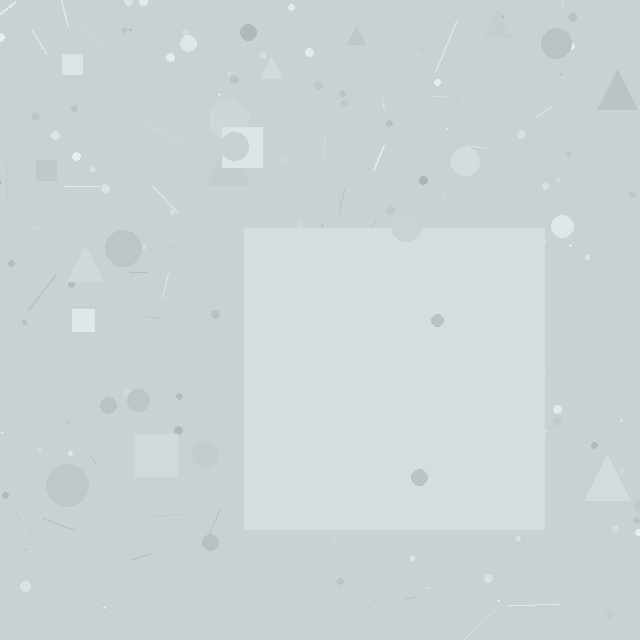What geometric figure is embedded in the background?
A square is embedded in the background.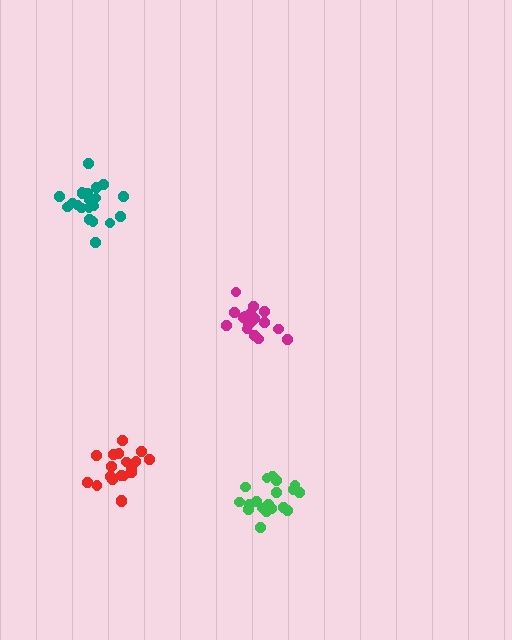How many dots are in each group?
Group 1: 21 dots, Group 2: 19 dots, Group 3: 19 dots, Group 4: 17 dots (76 total).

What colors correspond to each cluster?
The clusters are colored: teal, green, red, magenta.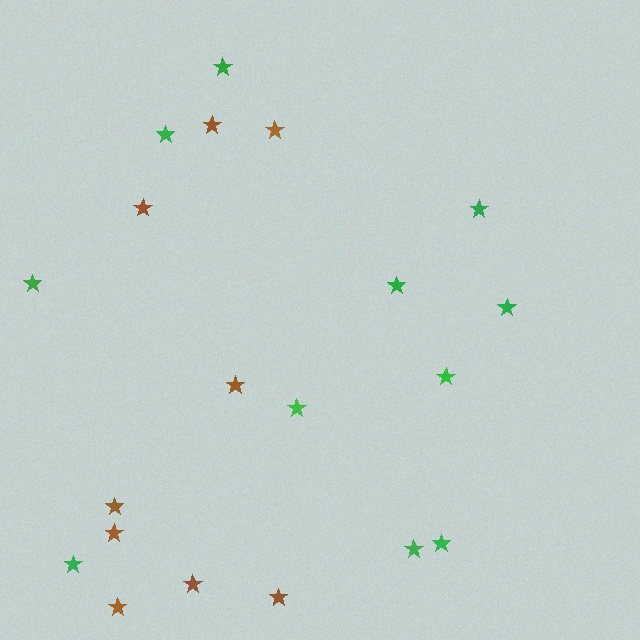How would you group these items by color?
There are 2 groups: one group of green stars (11) and one group of brown stars (9).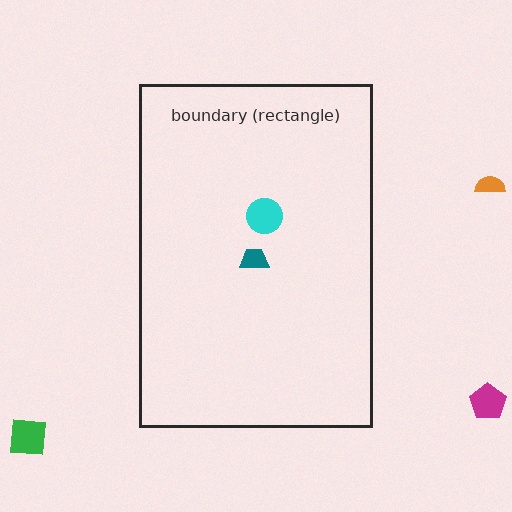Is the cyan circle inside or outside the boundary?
Inside.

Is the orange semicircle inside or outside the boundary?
Outside.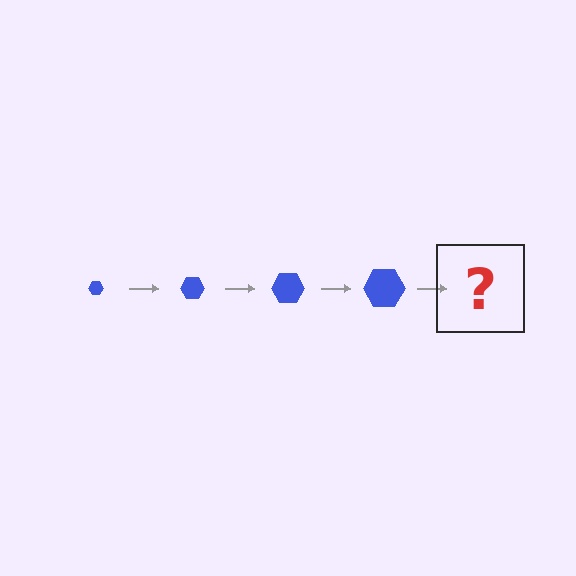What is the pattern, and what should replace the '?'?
The pattern is that the hexagon gets progressively larger each step. The '?' should be a blue hexagon, larger than the previous one.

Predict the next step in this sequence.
The next step is a blue hexagon, larger than the previous one.